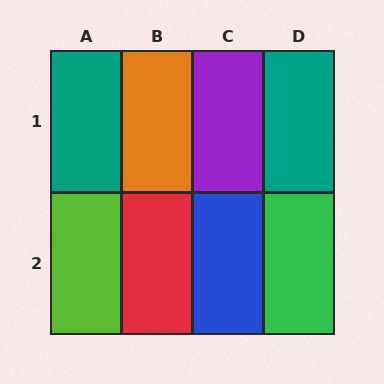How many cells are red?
1 cell is red.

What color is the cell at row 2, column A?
Lime.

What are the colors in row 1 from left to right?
Teal, orange, purple, teal.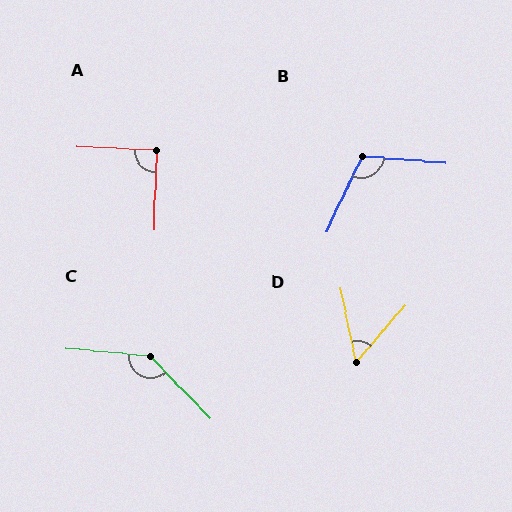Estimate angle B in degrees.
Approximately 111 degrees.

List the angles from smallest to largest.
D (53°), A (91°), B (111°), C (139°).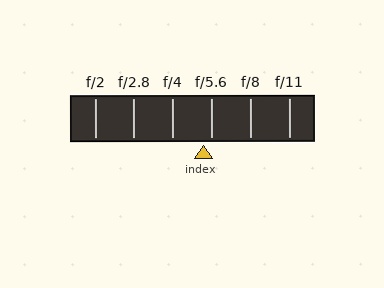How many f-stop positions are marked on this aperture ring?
There are 6 f-stop positions marked.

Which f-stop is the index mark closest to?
The index mark is closest to f/5.6.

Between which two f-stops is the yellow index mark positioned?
The index mark is between f/4 and f/5.6.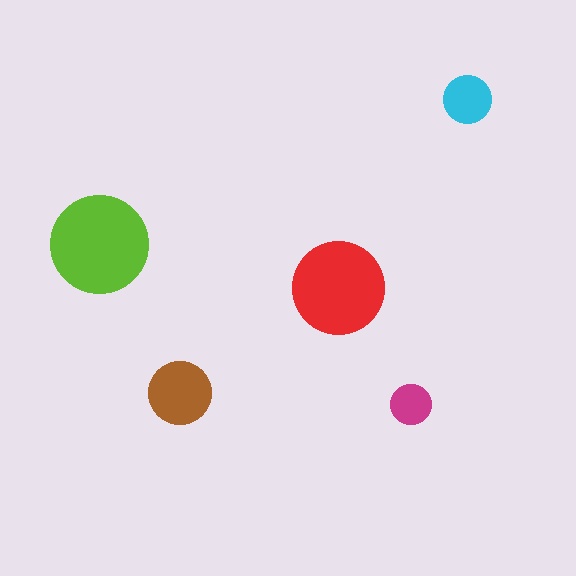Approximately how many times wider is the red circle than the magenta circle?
About 2.5 times wider.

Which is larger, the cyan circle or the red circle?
The red one.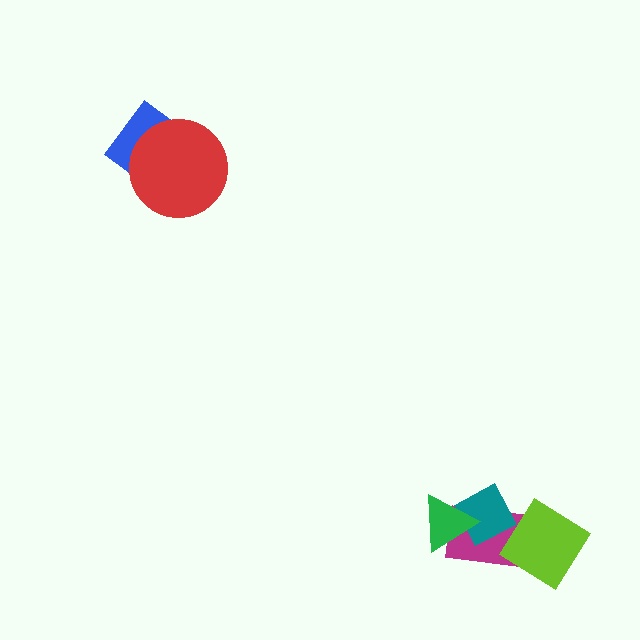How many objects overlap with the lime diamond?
2 objects overlap with the lime diamond.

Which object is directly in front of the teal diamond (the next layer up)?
The green triangle is directly in front of the teal diamond.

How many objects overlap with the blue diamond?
1 object overlaps with the blue diamond.